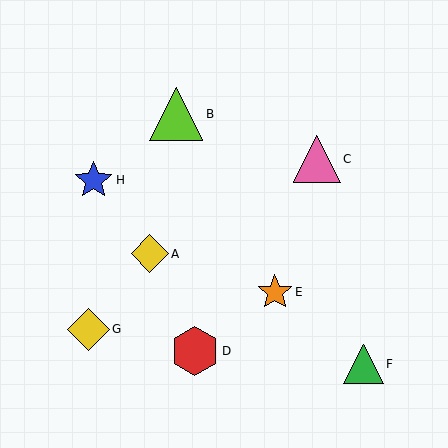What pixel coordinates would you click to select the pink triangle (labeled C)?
Click at (317, 159) to select the pink triangle C.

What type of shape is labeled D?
Shape D is a red hexagon.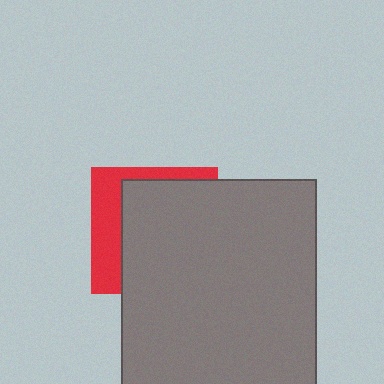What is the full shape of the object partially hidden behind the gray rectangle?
The partially hidden object is a red square.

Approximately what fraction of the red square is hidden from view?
Roughly 69% of the red square is hidden behind the gray rectangle.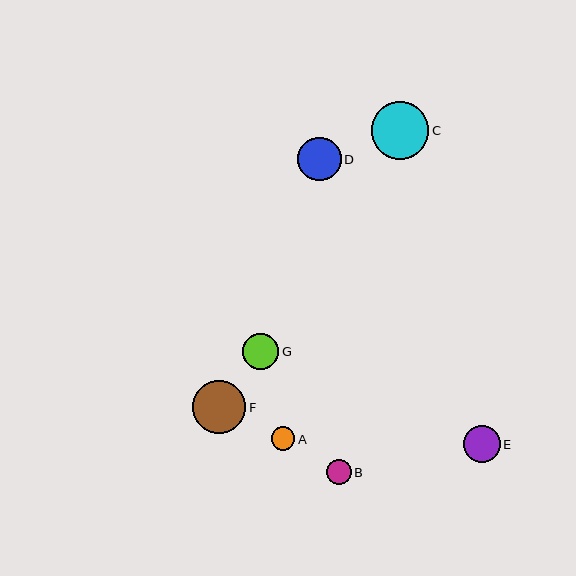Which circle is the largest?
Circle C is the largest with a size of approximately 58 pixels.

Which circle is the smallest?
Circle A is the smallest with a size of approximately 24 pixels.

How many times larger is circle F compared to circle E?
Circle F is approximately 1.5 times the size of circle E.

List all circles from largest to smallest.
From largest to smallest: C, F, D, E, G, B, A.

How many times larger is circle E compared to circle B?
Circle E is approximately 1.5 times the size of circle B.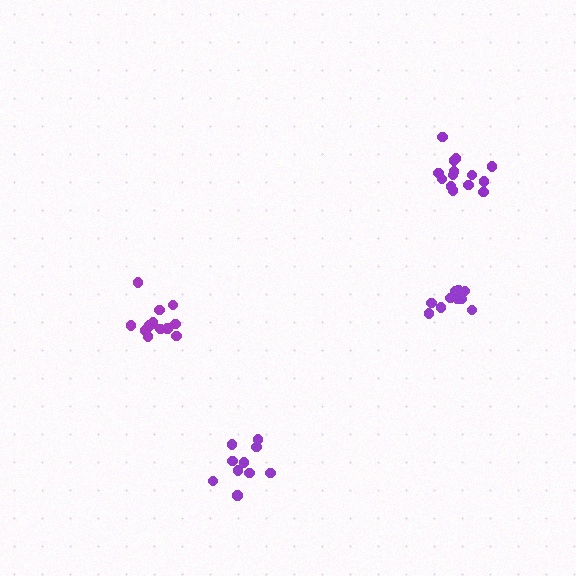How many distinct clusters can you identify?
There are 4 distinct clusters.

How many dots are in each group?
Group 1: 12 dots, Group 2: 10 dots, Group 3: 14 dots, Group 4: 14 dots (50 total).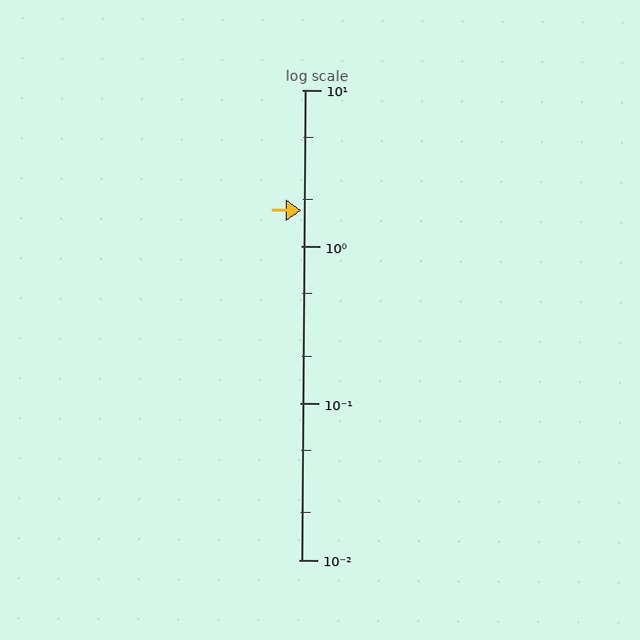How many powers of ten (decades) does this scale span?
The scale spans 3 decades, from 0.01 to 10.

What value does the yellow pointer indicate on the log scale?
The pointer indicates approximately 1.7.